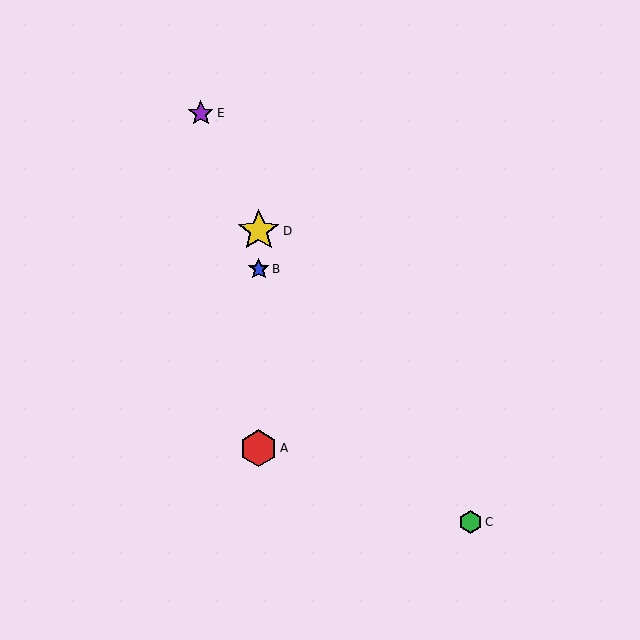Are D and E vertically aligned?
No, D is at x≈259 and E is at x≈201.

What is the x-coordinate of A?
Object A is at x≈259.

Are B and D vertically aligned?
Yes, both are at x≈259.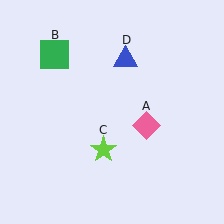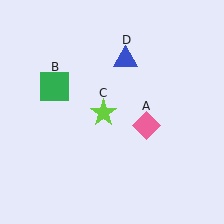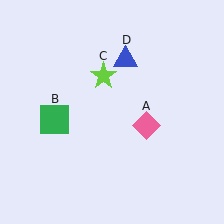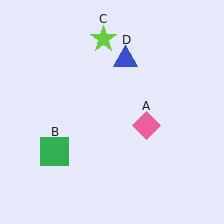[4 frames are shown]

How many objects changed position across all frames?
2 objects changed position: green square (object B), lime star (object C).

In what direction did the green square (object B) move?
The green square (object B) moved down.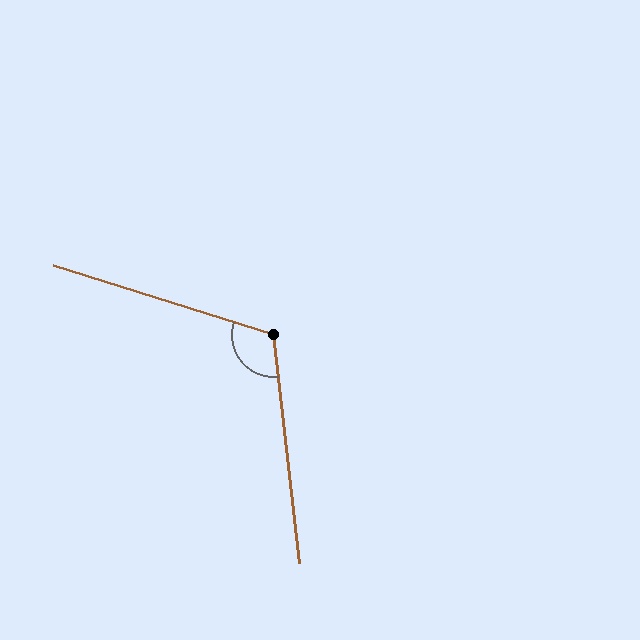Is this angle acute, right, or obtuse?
It is obtuse.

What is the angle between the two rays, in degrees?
Approximately 114 degrees.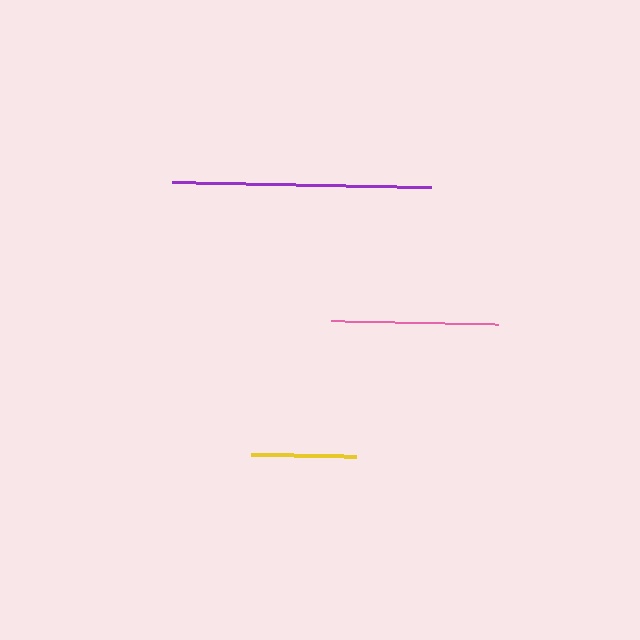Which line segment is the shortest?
The yellow line is the shortest at approximately 105 pixels.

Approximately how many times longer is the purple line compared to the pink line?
The purple line is approximately 1.6 times the length of the pink line.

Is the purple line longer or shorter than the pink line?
The purple line is longer than the pink line.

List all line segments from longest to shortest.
From longest to shortest: purple, pink, yellow.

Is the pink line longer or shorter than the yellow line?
The pink line is longer than the yellow line.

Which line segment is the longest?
The purple line is the longest at approximately 259 pixels.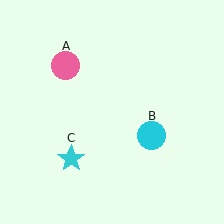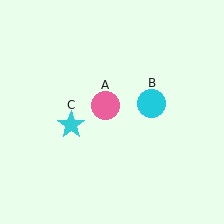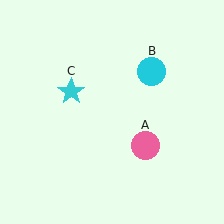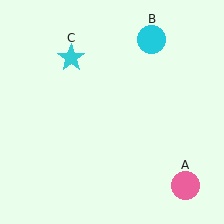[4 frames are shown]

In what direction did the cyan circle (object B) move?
The cyan circle (object B) moved up.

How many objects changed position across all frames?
3 objects changed position: pink circle (object A), cyan circle (object B), cyan star (object C).